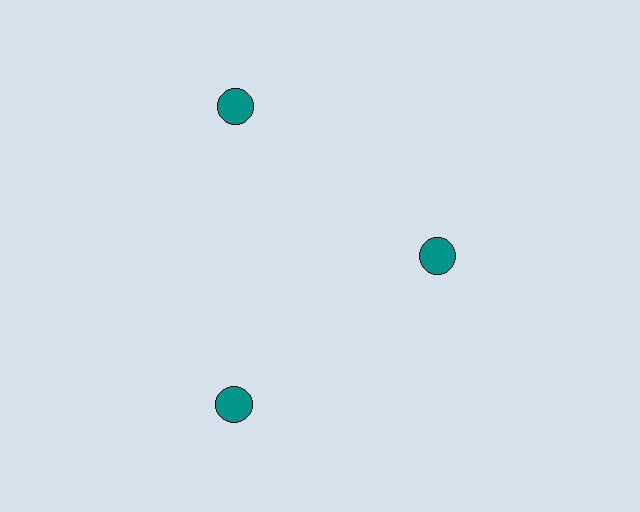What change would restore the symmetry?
The symmetry would be restored by moving it outward, back onto the ring so that all 3 circles sit at equal angles and equal distance from the center.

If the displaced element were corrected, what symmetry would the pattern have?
It would have 3-fold rotational symmetry — the pattern would map onto itself every 120 degrees.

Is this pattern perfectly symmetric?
No. The 3 teal circles are arranged in a ring, but one element near the 3 o'clock position is pulled inward toward the center, breaking the 3-fold rotational symmetry.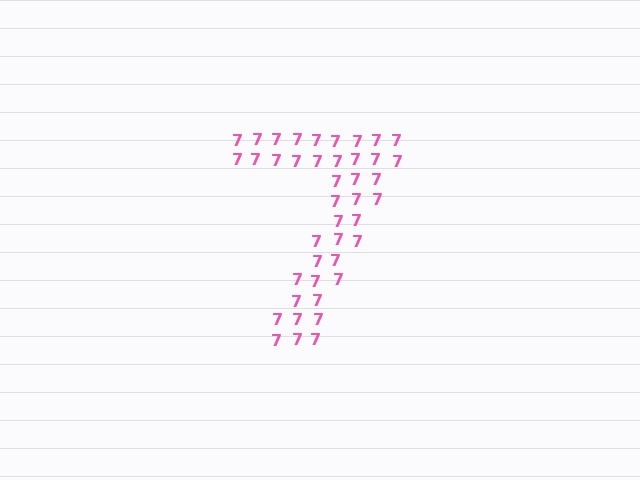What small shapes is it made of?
It is made of small digit 7's.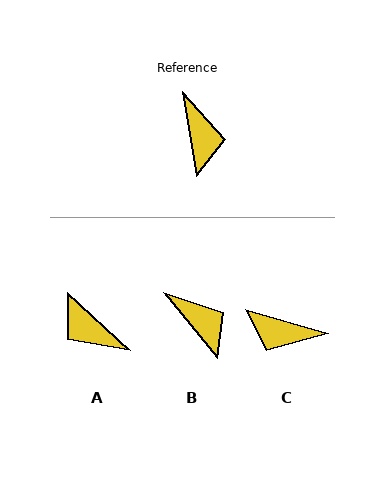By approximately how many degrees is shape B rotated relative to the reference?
Approximately 30 degrees counter-clockwise.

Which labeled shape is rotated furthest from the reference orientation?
A, about 142 degrees away.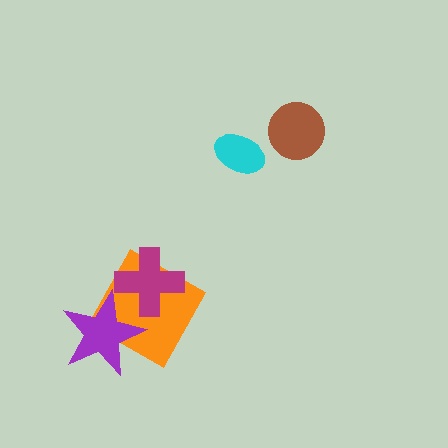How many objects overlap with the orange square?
2 objects overlap with the orange square.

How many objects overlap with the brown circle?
0 objects overlap with the brown circle.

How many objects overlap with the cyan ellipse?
0 objects overlap with the cyan ellipse.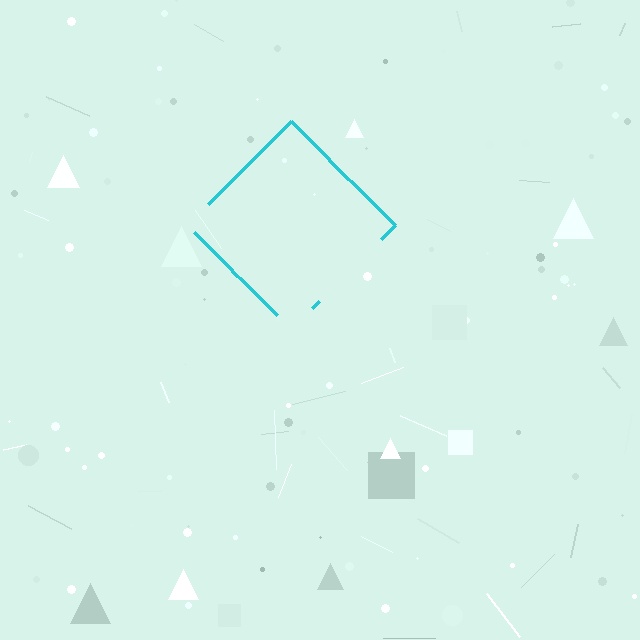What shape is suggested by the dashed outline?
The dashed outline suggests a diamond.